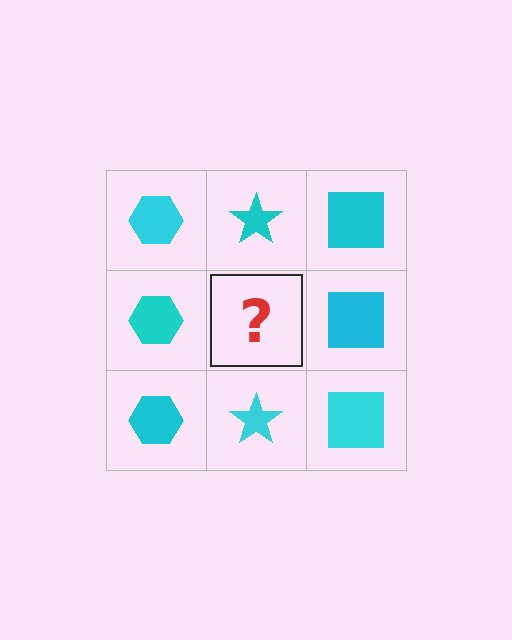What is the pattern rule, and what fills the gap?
The rule is that each column has a consistent shape. The gap should be filled with a cyan star.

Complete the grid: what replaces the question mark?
The question mark should be replaced with a cyan star.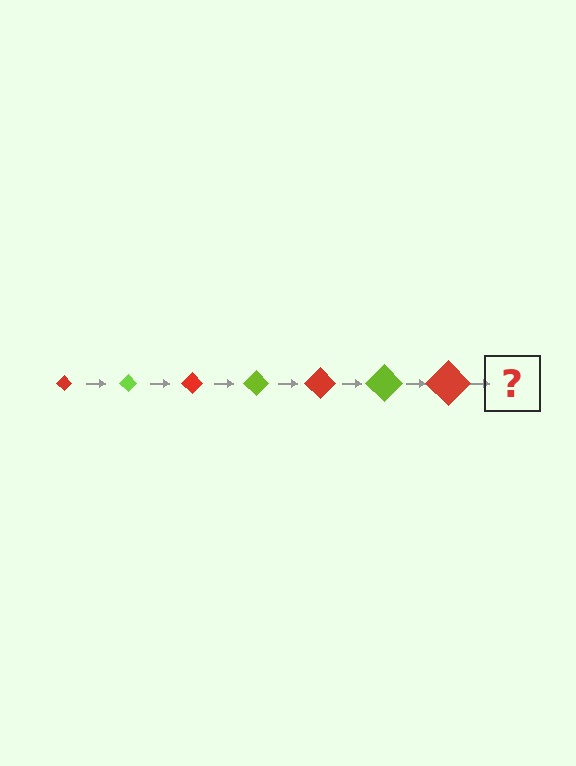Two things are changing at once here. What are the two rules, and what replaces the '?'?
The two rules are that the diamond grows larger each step and the color cycles through red and lime. The '?' should be a lime diamond, larger than the previous one.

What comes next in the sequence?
The next element should be a lime diamond, larger than the previous one.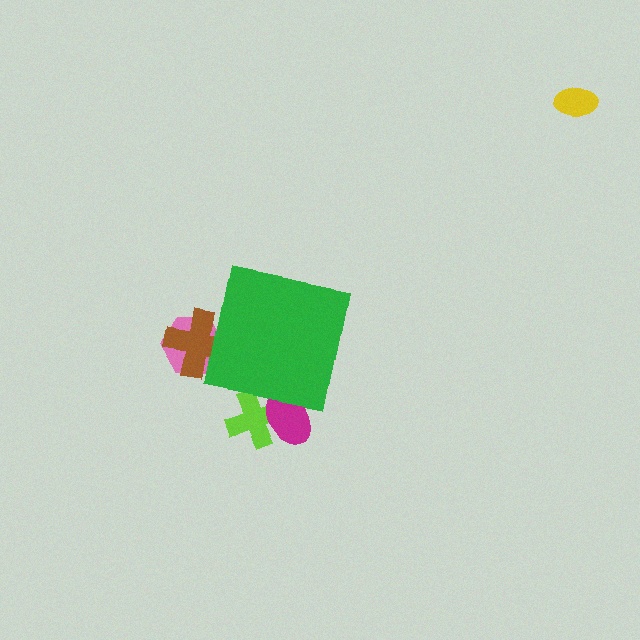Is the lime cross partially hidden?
Yes, the lime cross is partially hidden behind the green square.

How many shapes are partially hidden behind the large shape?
4 shapes are partially hidden.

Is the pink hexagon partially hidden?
Yes, the pink hexagon is partially hidden behind the green square.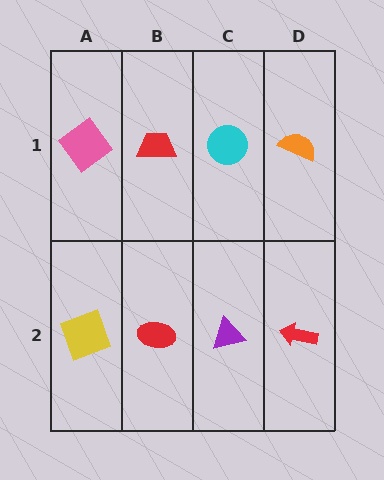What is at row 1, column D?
An orange semicircle.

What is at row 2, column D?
A red arrow.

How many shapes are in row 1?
4 shapes.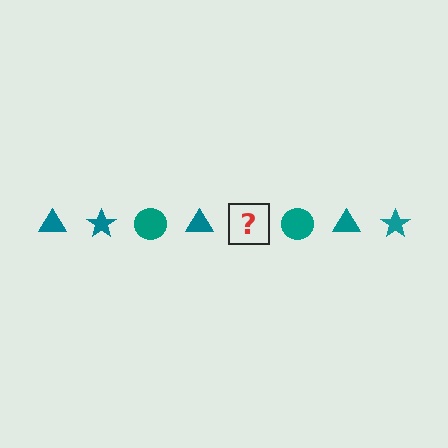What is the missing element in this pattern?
The missing element is a teal star.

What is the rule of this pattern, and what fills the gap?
The rule is that the pattern cycles through triangle, star, circle shapes in teal. The gap should be filled with a teal star.